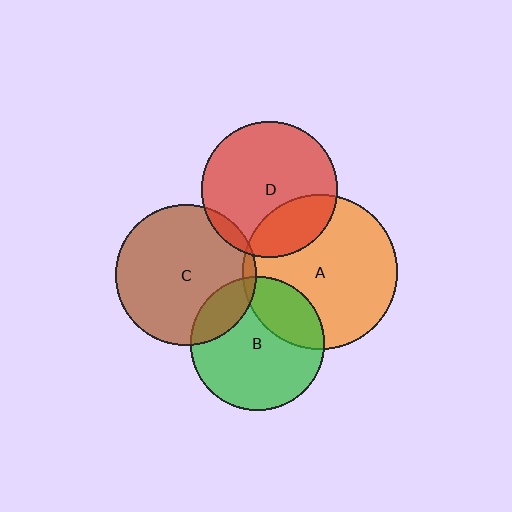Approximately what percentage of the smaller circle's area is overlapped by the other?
Approximately 25%.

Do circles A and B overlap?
Yes.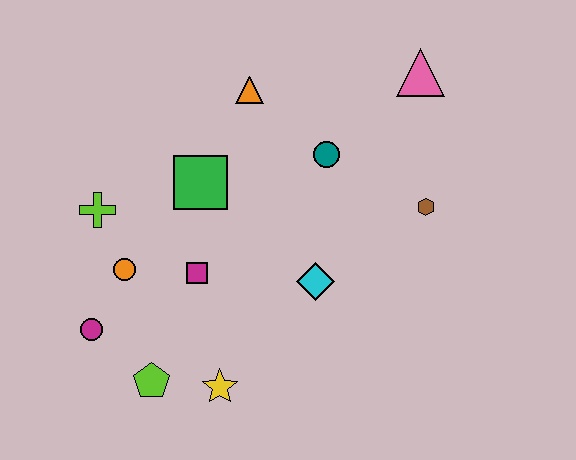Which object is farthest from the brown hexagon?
The magenta circle is farthest from the brown hexagon.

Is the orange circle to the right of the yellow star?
No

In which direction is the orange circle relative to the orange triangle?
The orange circle is below the orange triangle.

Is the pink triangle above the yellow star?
Yes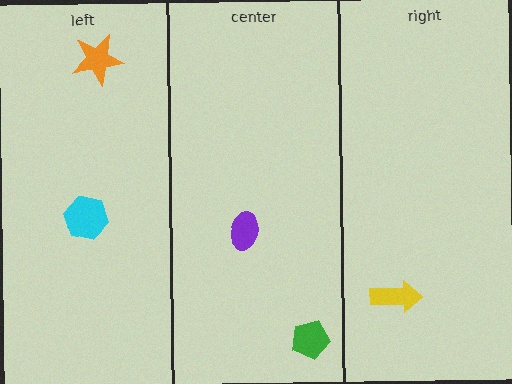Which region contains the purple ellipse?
The center region.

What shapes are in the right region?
The yellow arrow.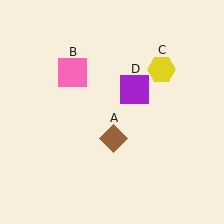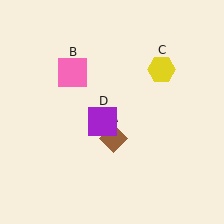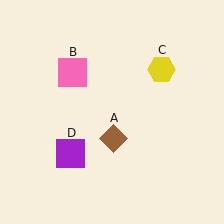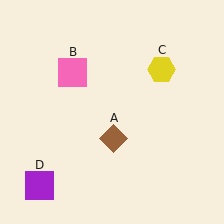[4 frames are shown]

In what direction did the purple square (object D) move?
The purple square (object D) moved down and to the left.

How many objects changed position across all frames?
1 object changed position: purple square (object D).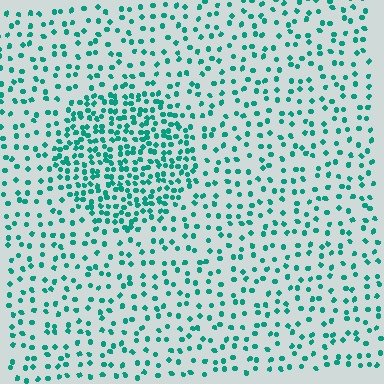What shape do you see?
I see a circle.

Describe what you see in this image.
The image contains small teal elements arranged at two different densities. A circle-shaped region is visible where the elements are more densely packed than the surrounding area.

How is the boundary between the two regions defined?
The boundary is defined by a change in element density (approximately 2.3x ratio). All elements are the same color, size, and shape.